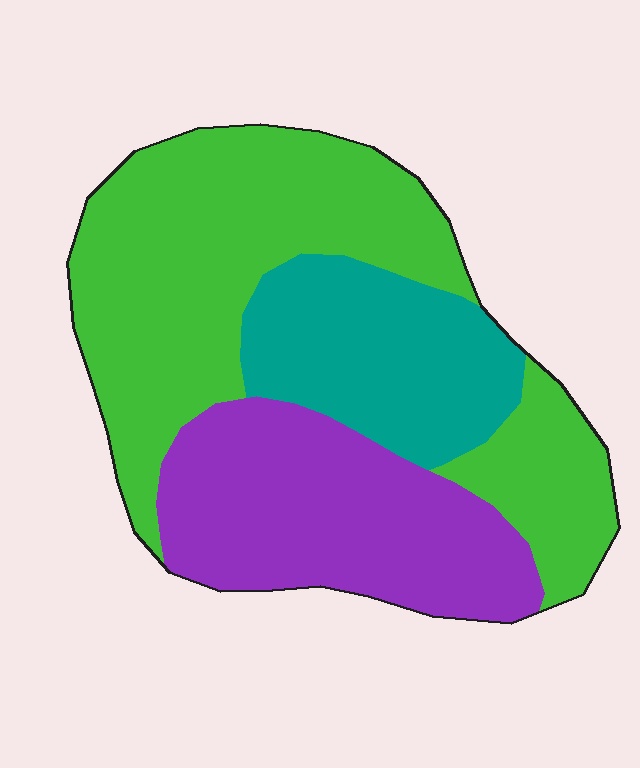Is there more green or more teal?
Green.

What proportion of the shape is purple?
Purple covers roughly 30% of the shape.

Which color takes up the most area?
Green, at roughly 50%.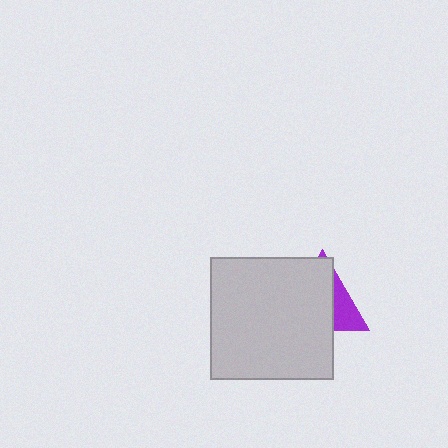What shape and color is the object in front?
The object in front is a light gray square.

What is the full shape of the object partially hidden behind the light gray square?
The partially hidden object is a purple triangle.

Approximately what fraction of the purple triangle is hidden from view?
Roughly 69% of the purple triangle is hidden behind the light gray square.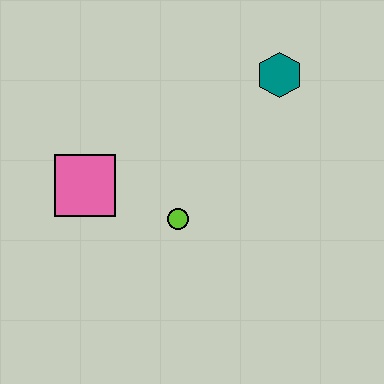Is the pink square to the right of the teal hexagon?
No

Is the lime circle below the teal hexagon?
Yes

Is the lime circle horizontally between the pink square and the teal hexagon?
Yes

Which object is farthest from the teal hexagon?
The pink square is farthest from the teal hexagon.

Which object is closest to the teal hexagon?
The lime circle is closest to the teal hexagon.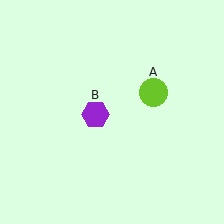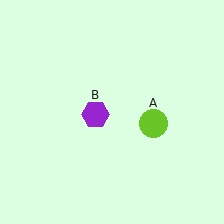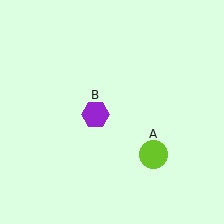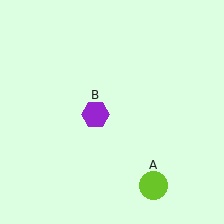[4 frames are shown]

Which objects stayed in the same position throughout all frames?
Purple hexagon (object B) remained stationary.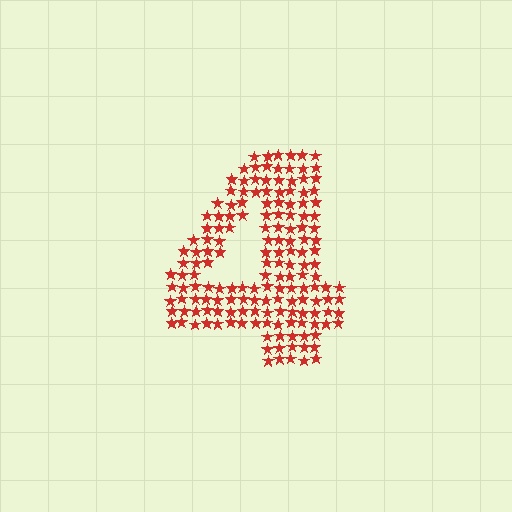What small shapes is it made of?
It is made of small stars.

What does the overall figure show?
The overall figure shows the digit 4.